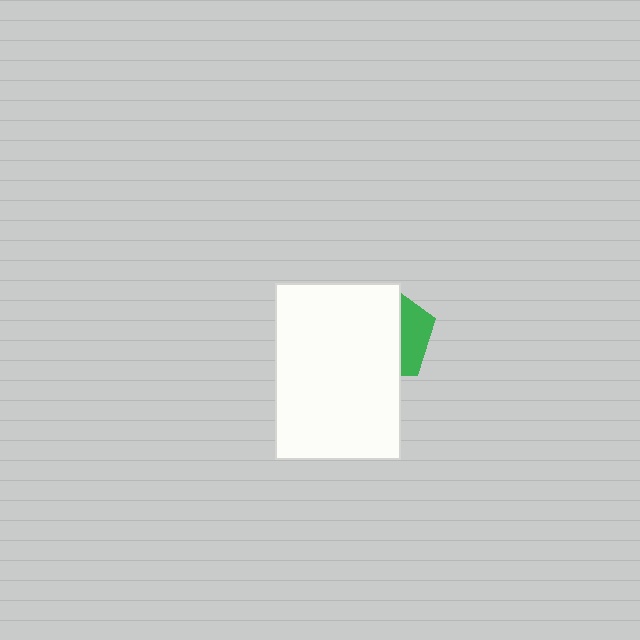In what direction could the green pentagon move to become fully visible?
The green pentagon could move right. That would shift it out from behind the white rectangle entirely.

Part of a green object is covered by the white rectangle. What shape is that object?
It is a pentagon.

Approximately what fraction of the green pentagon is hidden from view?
Roughly 70% of the green pentagon is hidden behind the white rectangle.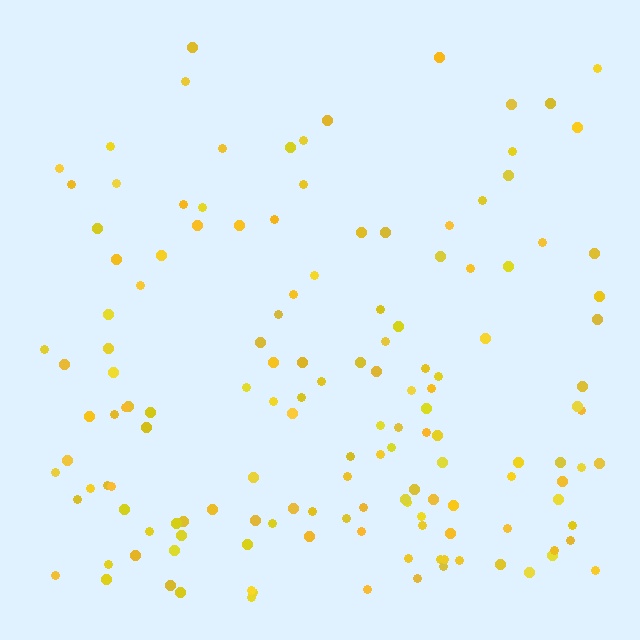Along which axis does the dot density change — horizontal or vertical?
Vertical.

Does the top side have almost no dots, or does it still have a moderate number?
Still a moderate number, just noticeably fewer than the bottom.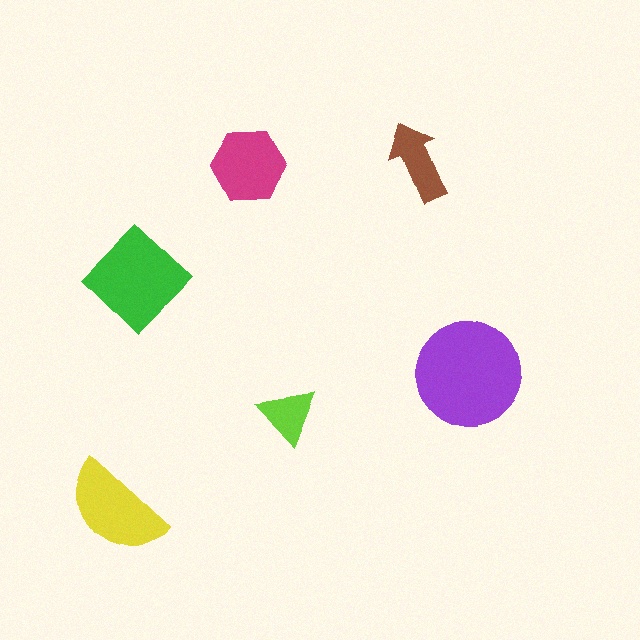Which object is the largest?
The purple circle.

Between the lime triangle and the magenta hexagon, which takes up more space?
The magenta hexagon.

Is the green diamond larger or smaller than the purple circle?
Smaller.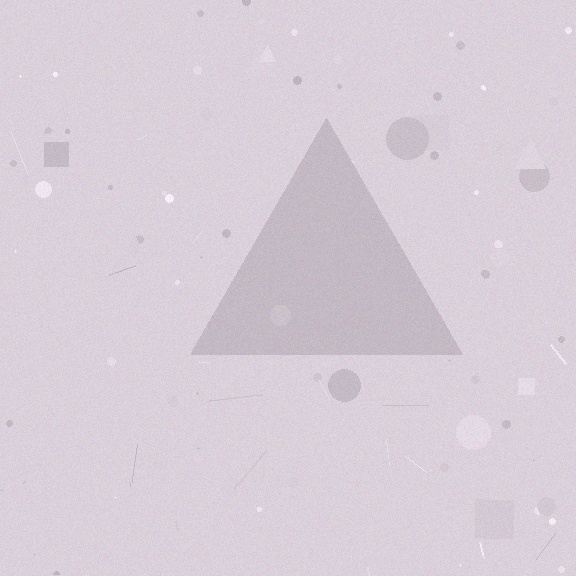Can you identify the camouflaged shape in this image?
The camouflaged shape is a triangle.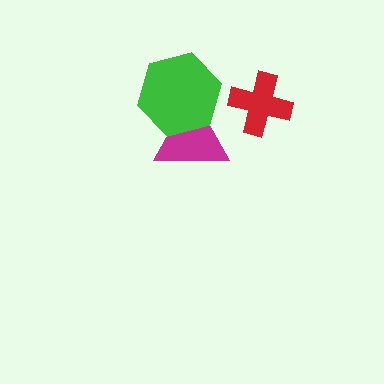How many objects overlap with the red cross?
0 objects overlap with the red cross.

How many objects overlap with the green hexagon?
1 object overlaps with the green hexagon.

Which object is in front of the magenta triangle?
The green hexagon is in front of the magenta triangle.